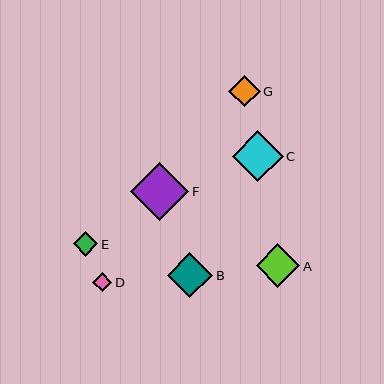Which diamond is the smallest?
Diamond D is the smallest with a size of approximately 19 pixels.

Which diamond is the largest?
Diamond F is the largest with a size of approximately 58 pixels.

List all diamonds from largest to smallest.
From largest to smallest: F, C, B, A, G, E, D.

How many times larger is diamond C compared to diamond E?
Diamond C is approximately 2.1 times the size of diamond E.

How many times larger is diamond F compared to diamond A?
Diamond F is approximately 1.3 times the size of diamond A.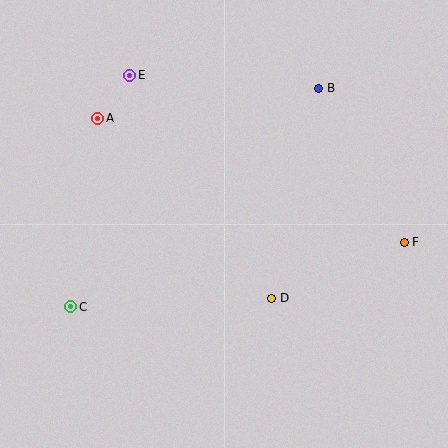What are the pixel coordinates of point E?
Point E is at (130, 75).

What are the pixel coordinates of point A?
Point A is at (98, 118).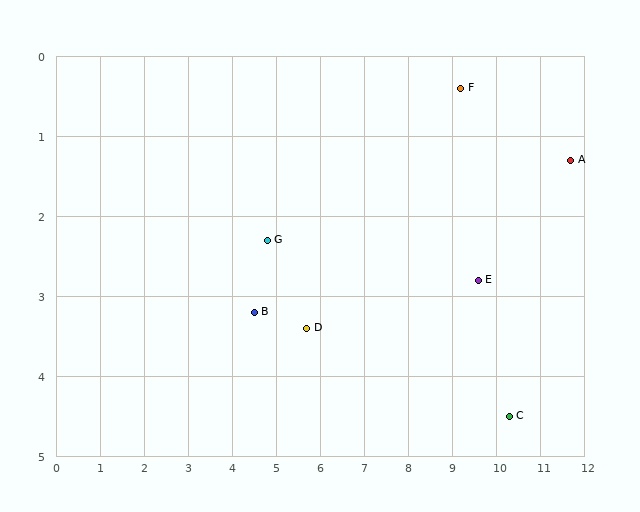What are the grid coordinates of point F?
Point F is at approximately (9.2, 0.4).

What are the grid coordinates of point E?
Point E is at approximately (9.6, 2.8).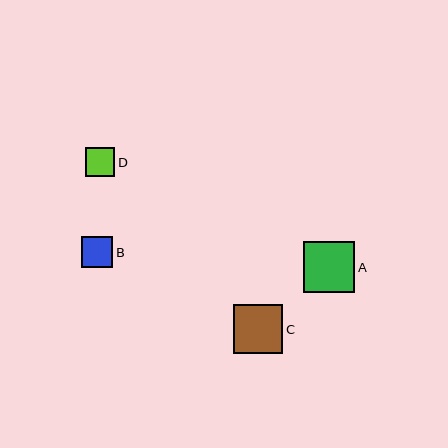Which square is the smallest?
Square D is the smallest with a size of approximately 29 pixels.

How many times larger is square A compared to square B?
Square A is approximately 1.6 times the size of square B.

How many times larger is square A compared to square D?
Square A is approximately 1.7 times the size of square D.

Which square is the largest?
Square A is the largest with a size of approximately 51 pixels.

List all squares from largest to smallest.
From largest to smallest: A, C, B, D.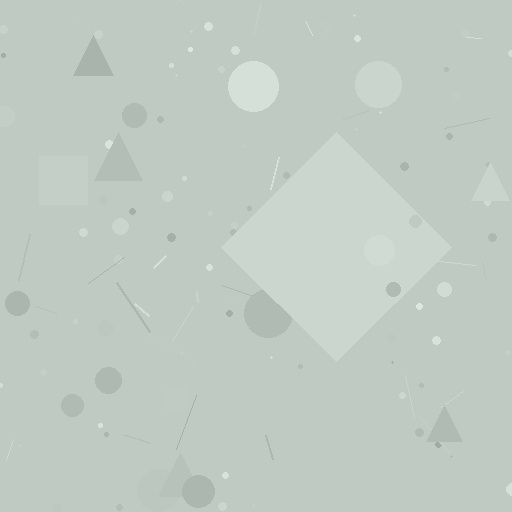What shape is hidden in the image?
A diamond is hidden in the image.